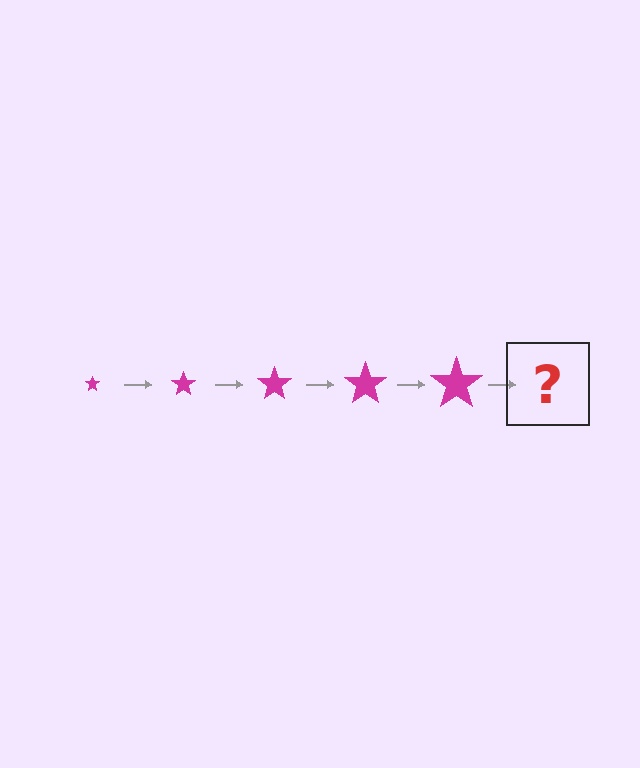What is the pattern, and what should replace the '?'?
The pattern is that the star gets progressively larger each step. The '?' should be a magenta star, larger than the previous one.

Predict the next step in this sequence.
The next step is a magenta star, larger than the previous one.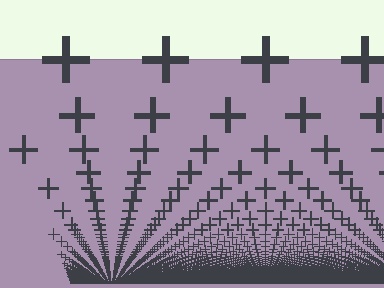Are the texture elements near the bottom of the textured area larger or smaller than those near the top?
Smaller. The gradient is inverted — elements near the bottom are smaller and denser.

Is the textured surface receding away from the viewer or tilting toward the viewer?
The surface appears to tilt toward the viewer. Texture elements get larger and sparser toward the top.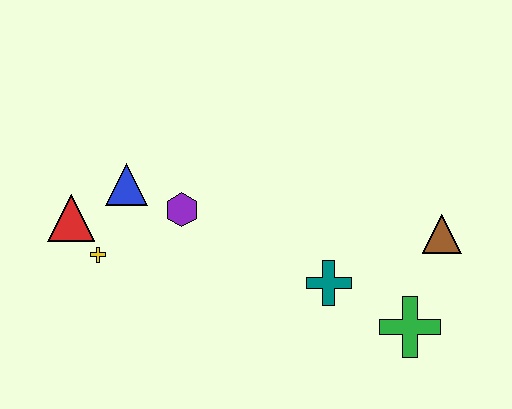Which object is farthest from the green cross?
The red triangle is farthest from the green cross.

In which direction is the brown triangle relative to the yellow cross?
The brown triangle is to the right of the yellow cross.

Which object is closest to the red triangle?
The yellow cross is closest to the red triangle.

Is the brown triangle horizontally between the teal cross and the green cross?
No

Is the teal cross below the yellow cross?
Yes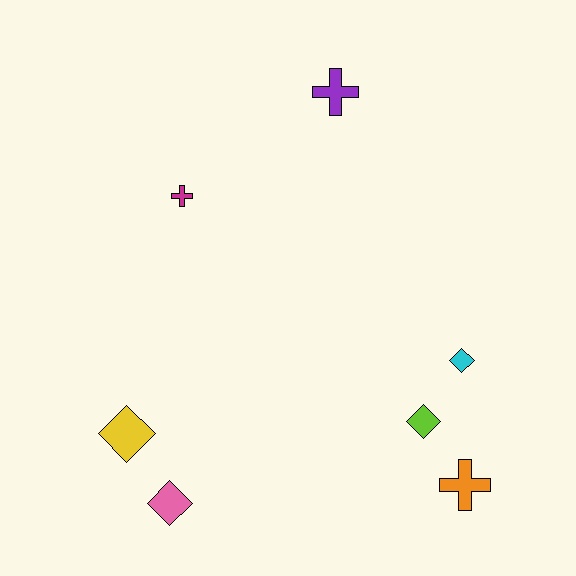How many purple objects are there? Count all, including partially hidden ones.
There is 1 purple object.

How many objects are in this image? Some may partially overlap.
There are 7 objects.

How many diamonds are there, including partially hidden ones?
There are 4 diamonds.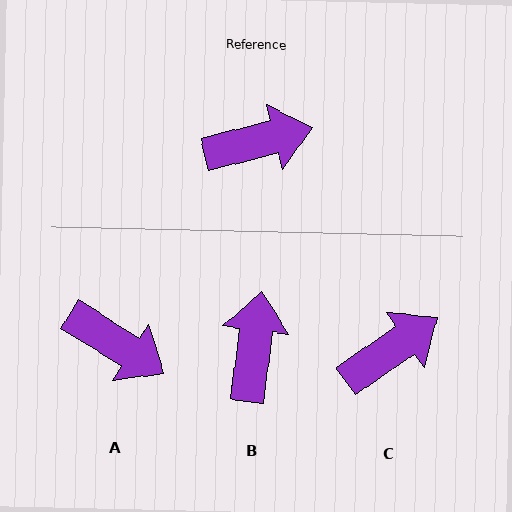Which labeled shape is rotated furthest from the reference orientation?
B, about 69 degrees away.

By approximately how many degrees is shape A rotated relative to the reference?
Approximately 46 degrees clockwise.